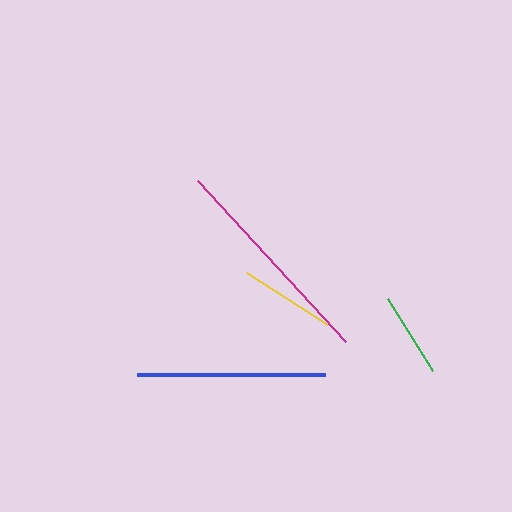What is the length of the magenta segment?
The magenta segment is approximately 219 pixels long.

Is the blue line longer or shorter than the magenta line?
The magenta line is longer than the blue line.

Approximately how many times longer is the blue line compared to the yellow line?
The blue line is approximately 1.9 times the length of the yellow line.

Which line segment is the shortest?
The green line is the shortest at approximately 85 pixels.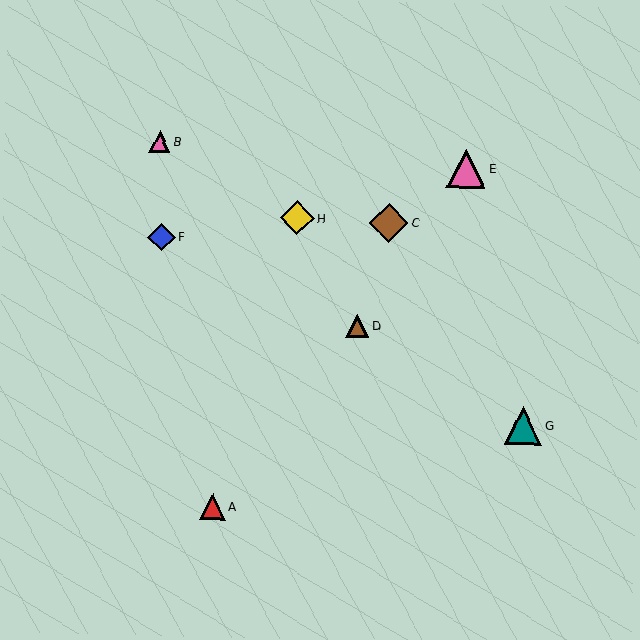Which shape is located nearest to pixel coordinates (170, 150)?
The pink triangle (labeled B) at (160, 141) is nearest to that location.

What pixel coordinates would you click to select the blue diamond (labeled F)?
Click at (162, 237) to select the blue diamond F.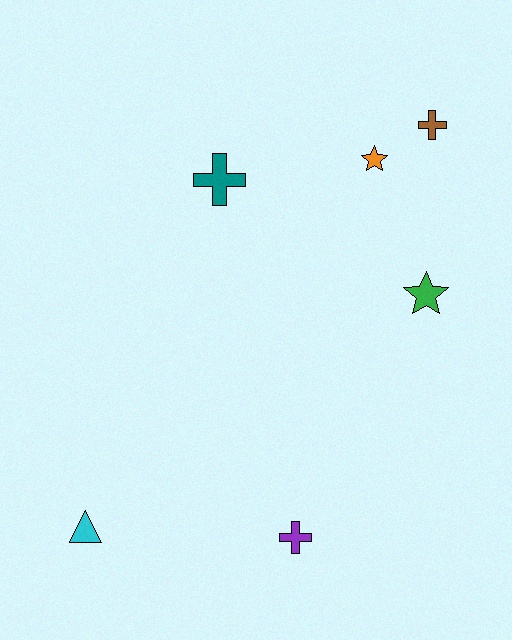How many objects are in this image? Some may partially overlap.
There are 6 objects.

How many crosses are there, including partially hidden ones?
There are 3 crosses.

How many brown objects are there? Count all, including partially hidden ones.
There is 1 brown object.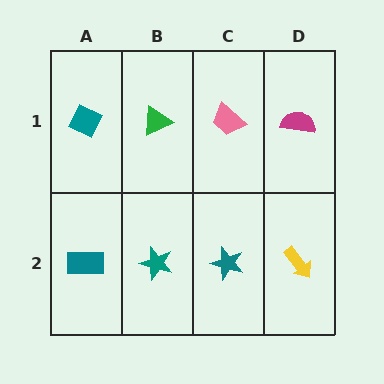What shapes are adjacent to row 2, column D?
A magenta semicircle (row 1, column D), a teal star (row 2, column C).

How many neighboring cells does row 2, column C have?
3.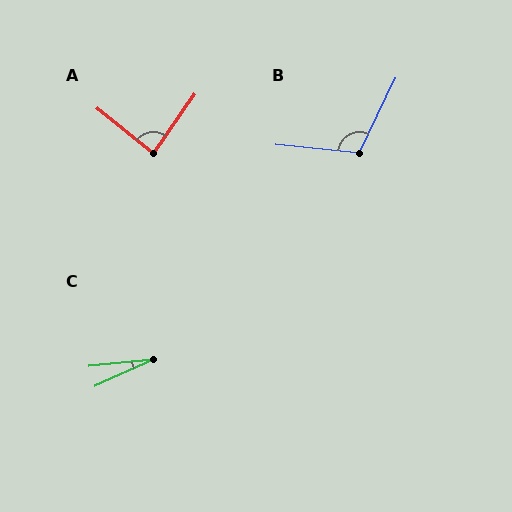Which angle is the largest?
B, at approximately 110 degrees.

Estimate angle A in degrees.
Approximately 86 degrees.